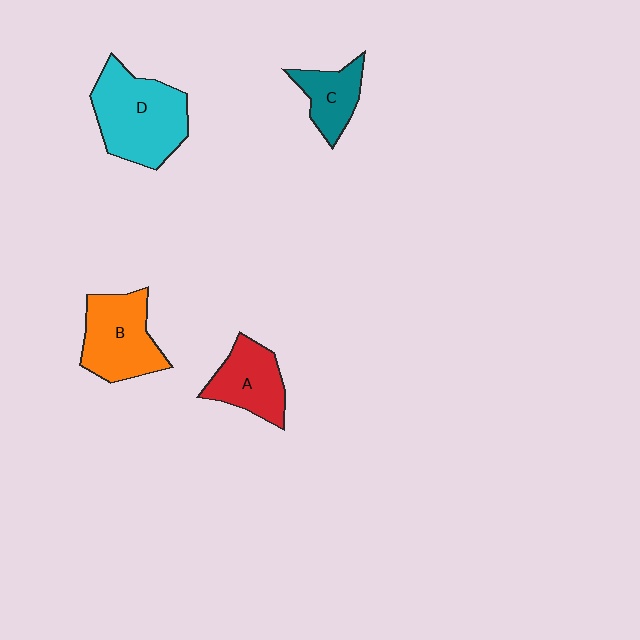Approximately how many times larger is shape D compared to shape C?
Approximately 2.1 times.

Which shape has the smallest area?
Shape C (teal).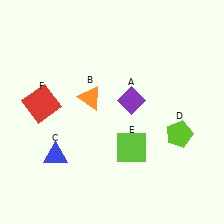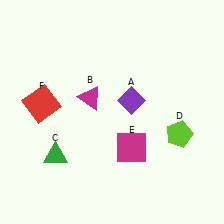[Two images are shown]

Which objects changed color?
B changed from orange to magenta. C changed from blue to green. E changed from lime to magenta.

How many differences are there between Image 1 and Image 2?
There are 3 differences between the two images.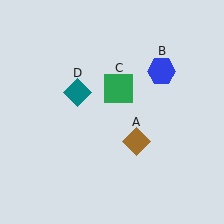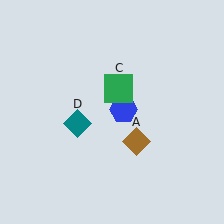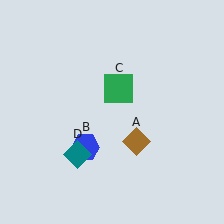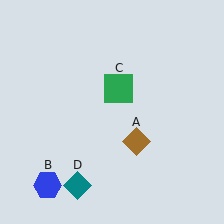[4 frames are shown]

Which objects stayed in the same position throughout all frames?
Brown diamond (object A) and green square (object C) remained stationary.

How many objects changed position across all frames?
2 objects changed position: blue hexagon (object B), teal diamond (object D).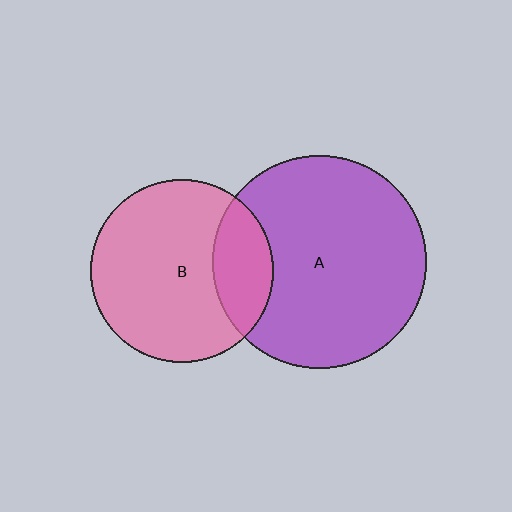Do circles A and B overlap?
Yes.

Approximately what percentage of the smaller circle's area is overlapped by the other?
Approximately 25%.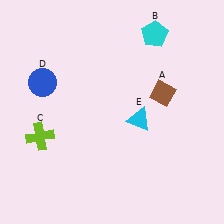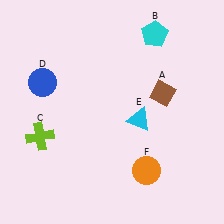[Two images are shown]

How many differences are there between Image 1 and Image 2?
There is 1 difference between the two images.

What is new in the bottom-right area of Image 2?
An orange circle (F) was added in the bottom-right area of Image 2.